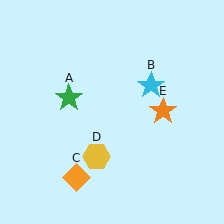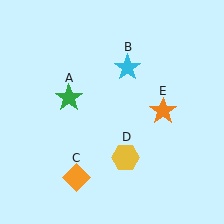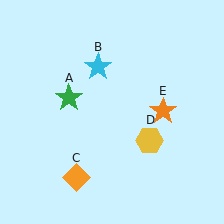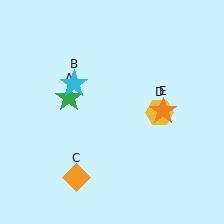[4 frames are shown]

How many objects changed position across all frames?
2 objects changed position: cyan star (object B), yellow hexagon (object D).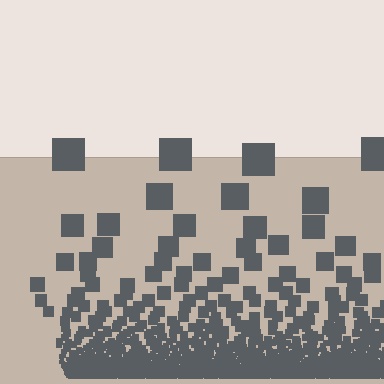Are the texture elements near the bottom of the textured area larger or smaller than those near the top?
Smaller. The gradient is inverted — elements near the bottom are smaller and denser.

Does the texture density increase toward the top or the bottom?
Density increases toward the bottom.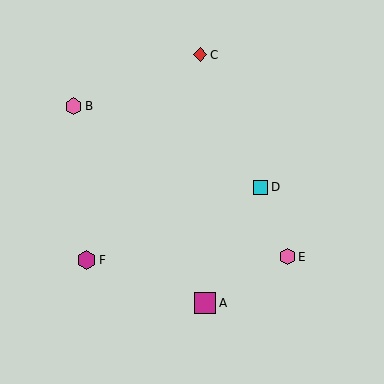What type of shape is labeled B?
Shape B is a pink hexagon.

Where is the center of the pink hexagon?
The center of the pink hexagon is at (74, 106).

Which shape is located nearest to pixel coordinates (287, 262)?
The pink hexagon (labeled E) at (287, 257) is nearest to that location.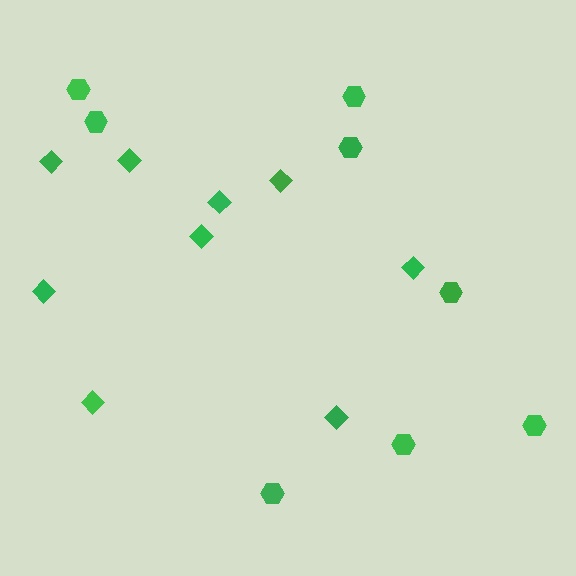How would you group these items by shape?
There are 2 groups: one group of diamonds (9) and one group of hexagons (8).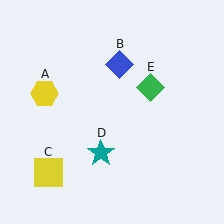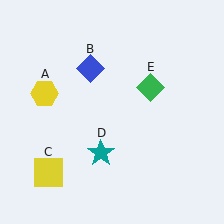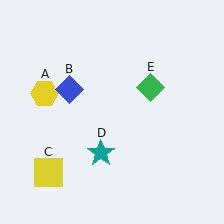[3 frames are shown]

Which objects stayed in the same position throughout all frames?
Yellow hexagon (object A) and yellow square (object C) and teal star (object D) and green diamond (object E) remained stationary.